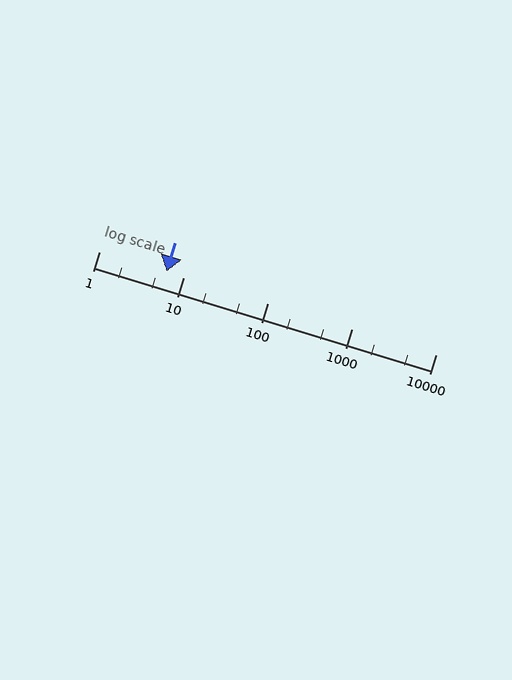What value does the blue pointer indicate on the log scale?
The pointer indicates approximately 6.4.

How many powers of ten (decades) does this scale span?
The scale spans 4 decades, from 1 to 10000.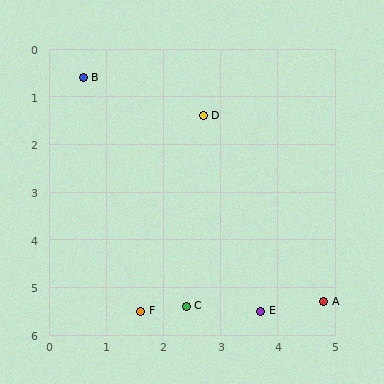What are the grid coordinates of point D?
Point D is at approximately (2.7, 1.4).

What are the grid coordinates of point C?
Point C is at approximately (2.4, 5.4).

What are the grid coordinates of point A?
Point A is at approximately (4.8, 5.3).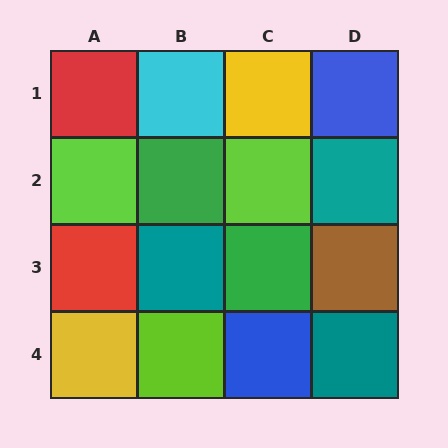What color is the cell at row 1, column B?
Cyan.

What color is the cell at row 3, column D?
Brown.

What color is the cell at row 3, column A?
Red.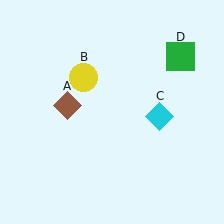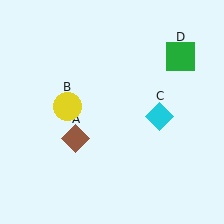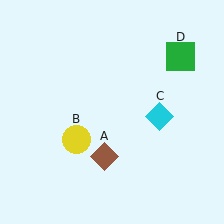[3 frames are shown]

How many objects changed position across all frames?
2 objects changed position: brown diamond (object A), yellow circle (object B).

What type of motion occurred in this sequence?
The brown diamond (object A), yellow circle (object B) rotated counterclockwise around the center of the scene.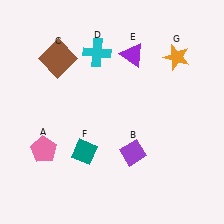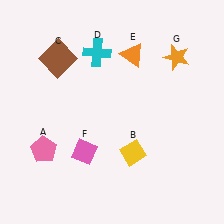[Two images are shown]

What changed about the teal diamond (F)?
In Image 1, F is teal. In Image 2, it changed to pink.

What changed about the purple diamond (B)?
In Image 1, B is purple. In Image 2, it changed to yellow.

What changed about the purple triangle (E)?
In Image 1, E is purple. In Image 2, it changed to orange.